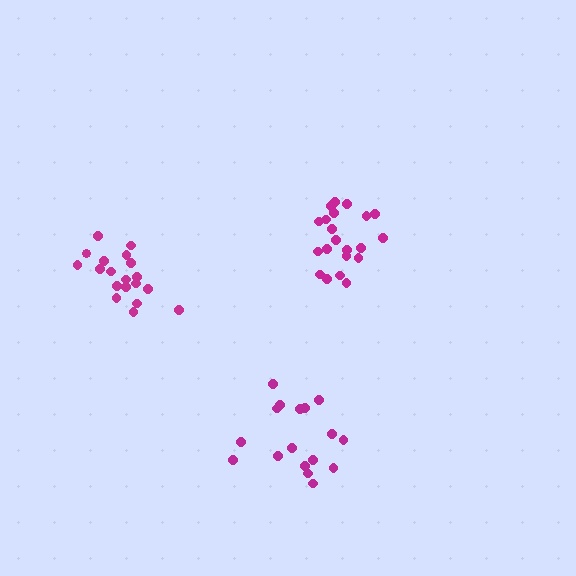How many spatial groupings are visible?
There are 3 spatial groupings.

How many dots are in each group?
Group 1: 17 dots, Group 2: 21 dots, Group 3: 19 dots (57 total).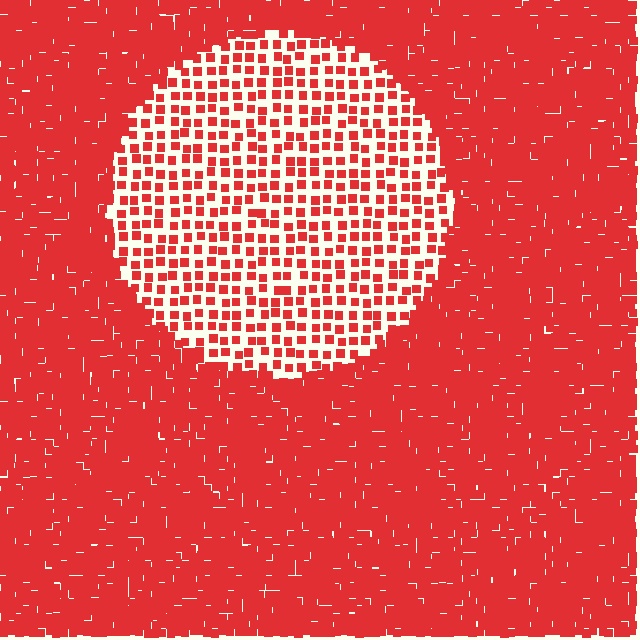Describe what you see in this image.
The image contains small red elements arranged at two different densities. A circle-shaped region is visible where the elements are less densely packed than the surrounding area.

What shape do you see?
I see a circle.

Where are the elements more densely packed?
The elements are more densely packed outside the circle boundary.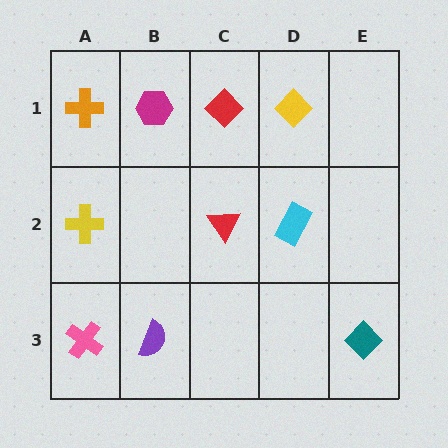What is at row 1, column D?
A yellow diamond.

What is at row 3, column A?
A pink cross.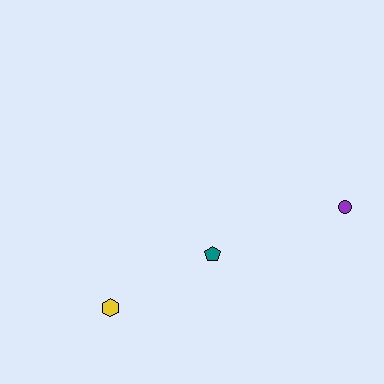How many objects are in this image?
There are 3 objects.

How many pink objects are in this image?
There are no pink objects.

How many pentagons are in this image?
There is 1 pentagon.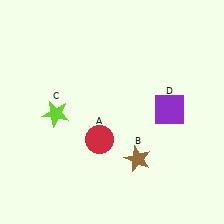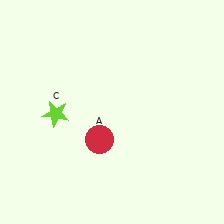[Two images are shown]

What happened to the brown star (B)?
The brown star (B) was removed in Image 2. It was in the bottom-right area of Image 1.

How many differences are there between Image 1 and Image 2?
There are 2 differences between the two images.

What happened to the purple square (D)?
The purple square (D) was removed in Image 2. It was in the top-right area of Image 1.